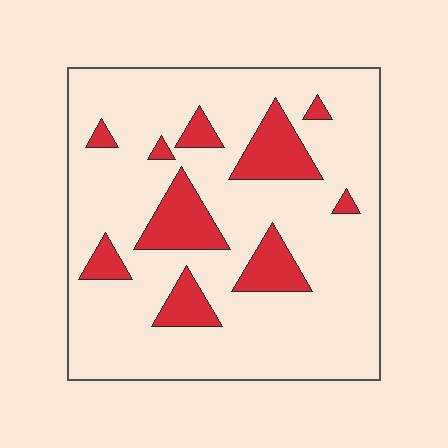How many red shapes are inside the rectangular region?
10.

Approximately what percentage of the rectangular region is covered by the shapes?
Approximately 20%.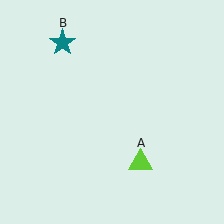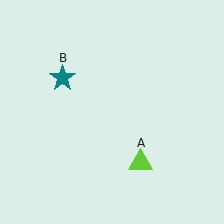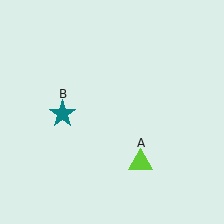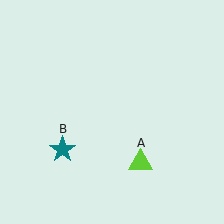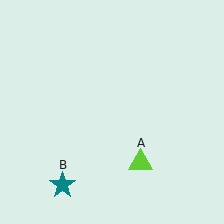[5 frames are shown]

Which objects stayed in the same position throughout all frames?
Lime triangle (object A) remained stationary.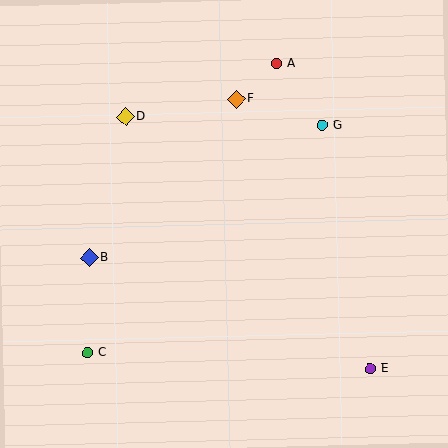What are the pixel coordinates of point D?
Point D is at (125, 117).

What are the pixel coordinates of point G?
Point G is at (322, 125).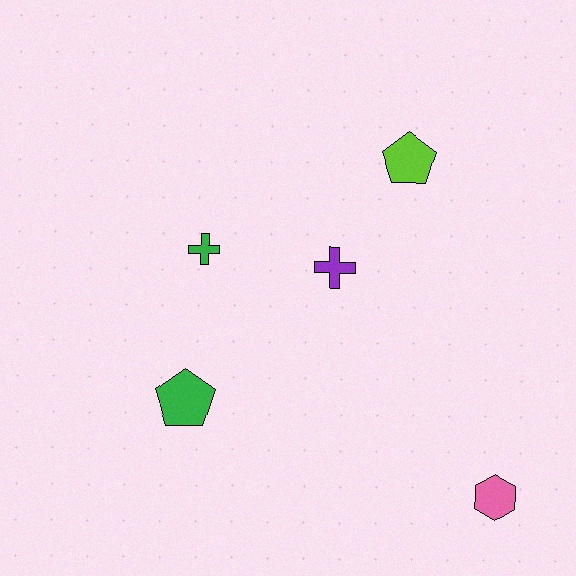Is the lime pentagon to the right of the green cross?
Yes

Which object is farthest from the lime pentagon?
The pink hexagon is farthest from the lime pentagon.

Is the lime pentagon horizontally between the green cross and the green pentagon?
No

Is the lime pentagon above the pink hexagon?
Yes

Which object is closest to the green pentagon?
The green cross is closest to the green pentagon.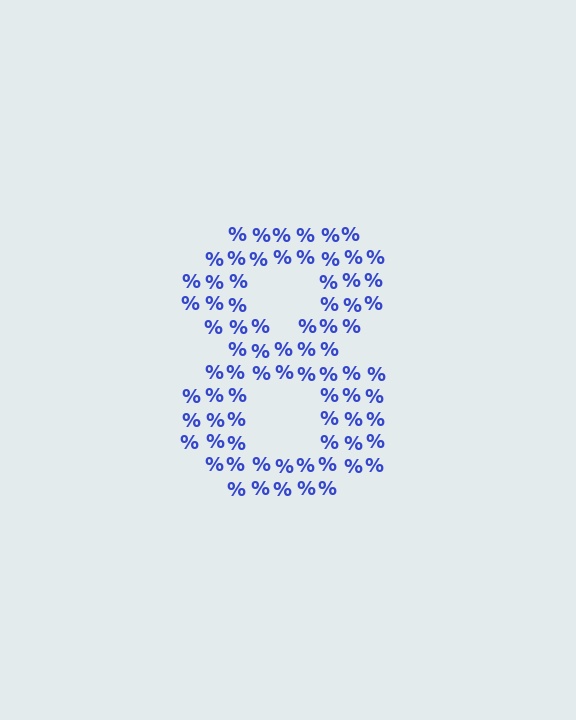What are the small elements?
The small elements are percent signs.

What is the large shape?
The large shape is the digit 8.